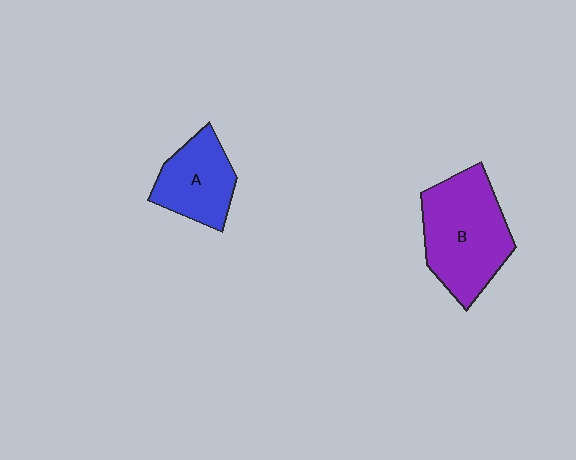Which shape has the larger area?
Shape B (purple).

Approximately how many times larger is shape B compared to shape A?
Approximately 1.6 times.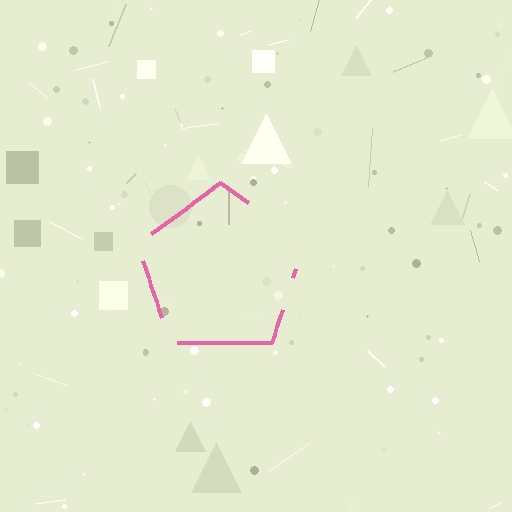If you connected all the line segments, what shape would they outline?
They would outline a pentagon.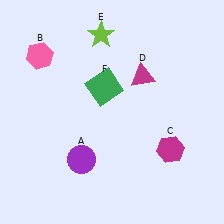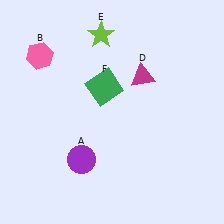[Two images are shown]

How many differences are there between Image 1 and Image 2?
There is 1 difference between the two images.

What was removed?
The magenta hexagon (C) was removed in Image 2.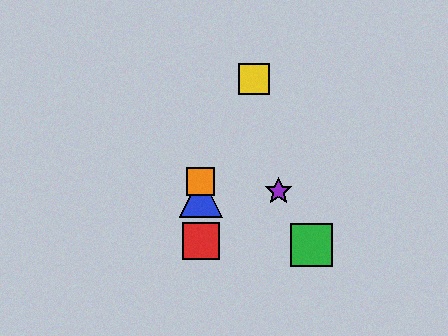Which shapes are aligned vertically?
The red square, the blue triangle, the orange square are aligned vertically.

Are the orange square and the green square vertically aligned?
No, the orange square is at x≈201 and the green square is at x≈312.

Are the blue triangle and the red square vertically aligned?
Yes, both are at x≈201.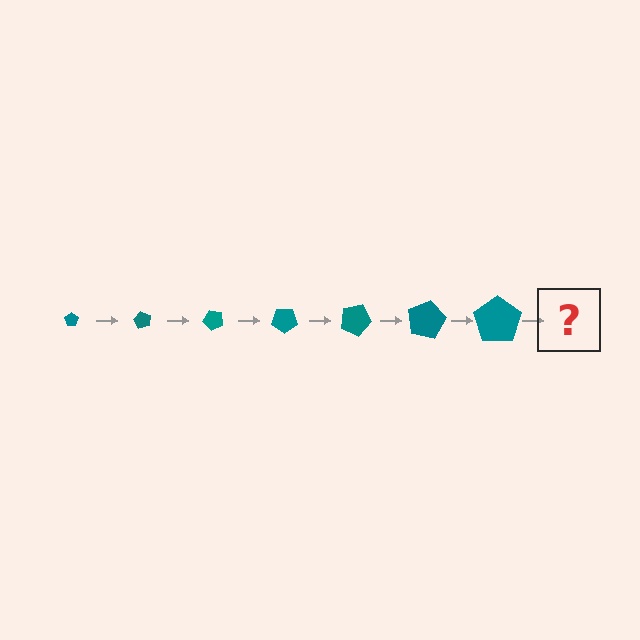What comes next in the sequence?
The next element should be a pentagon, larger than the previous one and rotated 420 degrees from the start.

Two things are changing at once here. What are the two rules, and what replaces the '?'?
The two rules are that the pentagon grows larger each step and it rotates 60 degrees each step. The '?' should be a pentagon, larger than the previous one and rotated 420 degrees from the start.